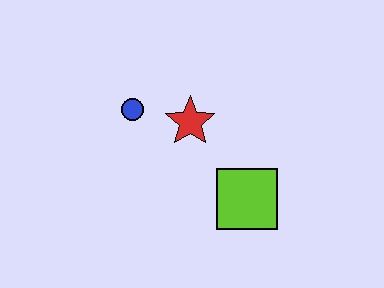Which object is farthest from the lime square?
The blue circle is farthest from the lime square.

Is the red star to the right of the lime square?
No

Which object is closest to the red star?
The blue circle is closest to the red star.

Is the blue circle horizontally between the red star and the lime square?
No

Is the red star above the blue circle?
No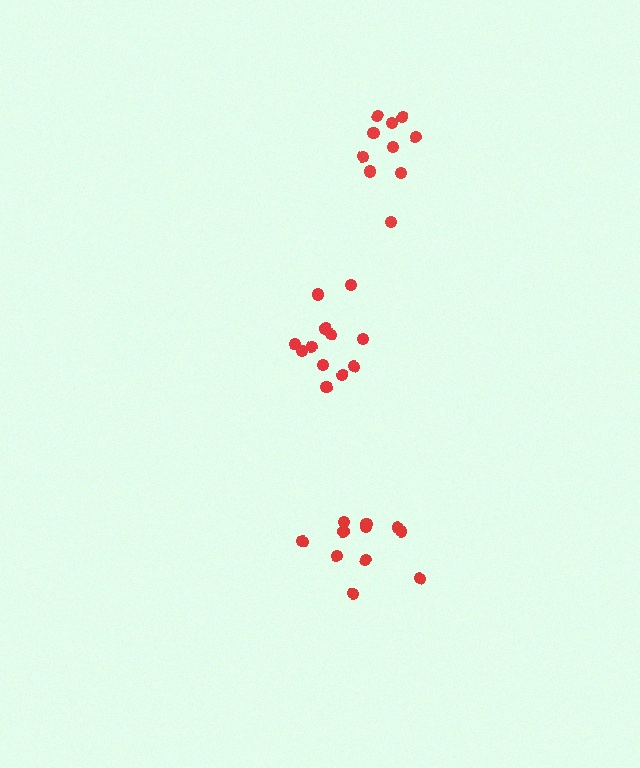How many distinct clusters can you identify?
There are 3 distinct clusters.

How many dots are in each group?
Group 1: 11 dots, Group 2: 10 dots, Group 3: 12 dots (33 total).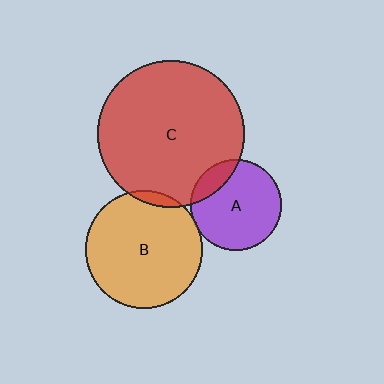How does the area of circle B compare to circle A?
Approximately 1.7 times.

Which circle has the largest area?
Circle C (red).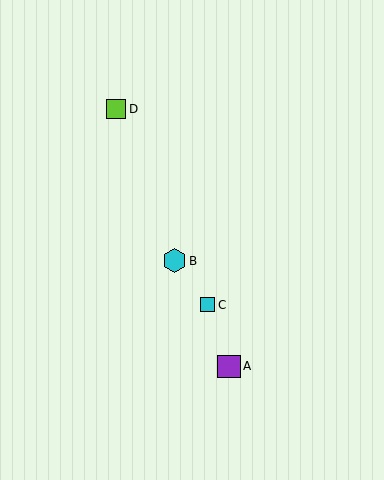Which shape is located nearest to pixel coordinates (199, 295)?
The cyan square (labeled C) at (208, 305) is nearest to that location.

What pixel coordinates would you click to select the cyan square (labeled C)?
Click at (208, 305) to select the cyan square C.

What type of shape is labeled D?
Shape D is a lime square.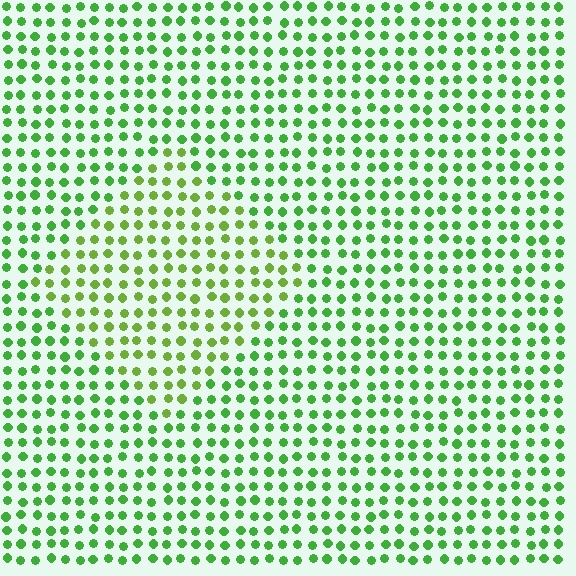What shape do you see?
I see a diamond.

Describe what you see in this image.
The image is filled with small green elements in a uniform arrangement. A diamond-shaped region is visible where the elements are tinted to a slightly different hue, forming a subtle color boundary.